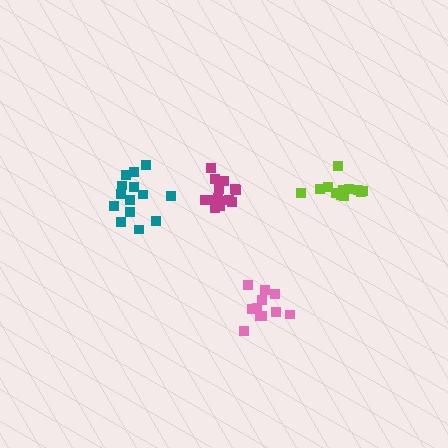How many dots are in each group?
Group 1: 11 dots, Group 2: 12 dots, Group 3: 14 dots, Group 4: 15 dots (52 total).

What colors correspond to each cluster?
The clusters are colored: pink, lime, teal, magenta.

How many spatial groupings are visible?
There are 4 spatial groupings.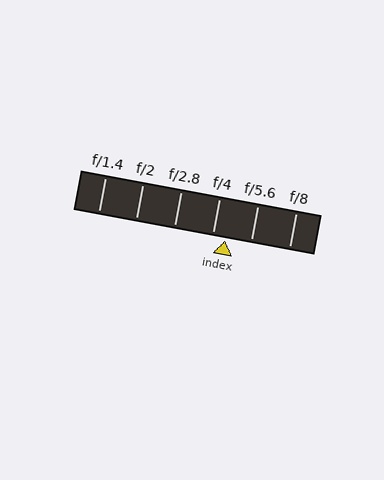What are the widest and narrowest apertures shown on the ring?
The widest aperture shown is f/1.4 and the narrowest is f/8.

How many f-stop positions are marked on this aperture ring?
There are 6 f-stop positions marked.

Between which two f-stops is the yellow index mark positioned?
The index mark is between f/4 and f/5.6.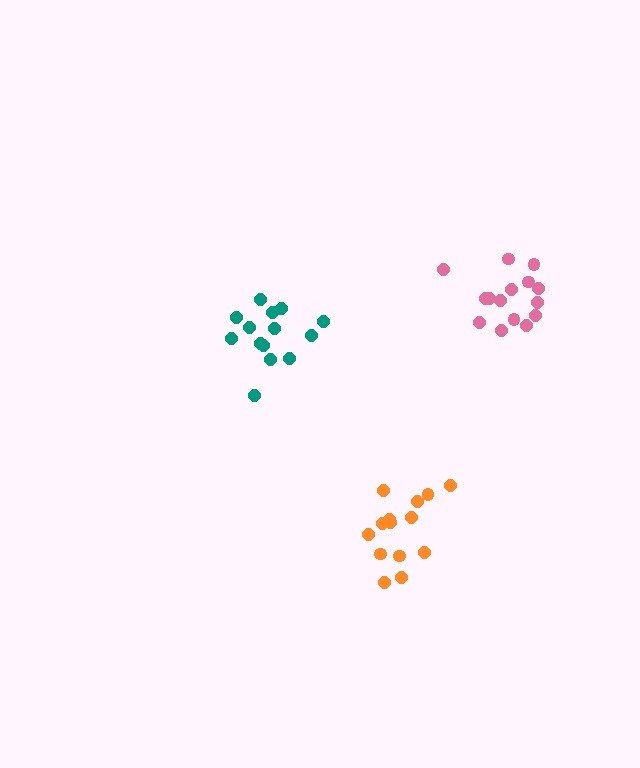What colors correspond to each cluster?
The clusters are colored: pink, orange, teal.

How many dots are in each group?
Group 1: 15 dots, Group 2: 14 dots, Group 3: 14 dots (43 total).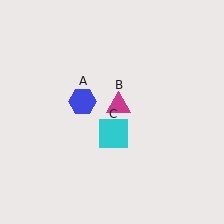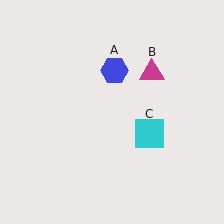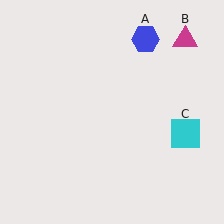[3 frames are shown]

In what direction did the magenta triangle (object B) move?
The magenta triangle (object B) moved up and to the right.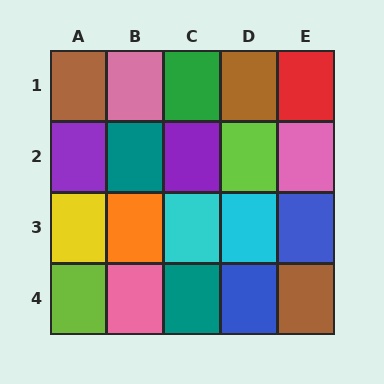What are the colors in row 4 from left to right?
Lime, pink, teal, blue, brown.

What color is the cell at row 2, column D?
Lime.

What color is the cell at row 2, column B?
Teal.